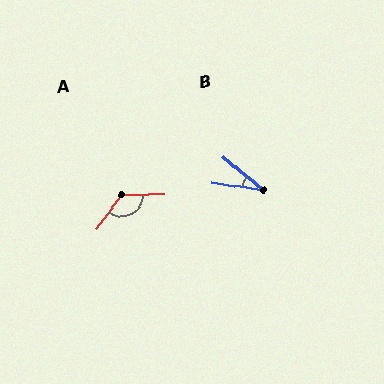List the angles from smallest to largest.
B (32°), A (128°).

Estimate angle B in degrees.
Approximately 32 degrees.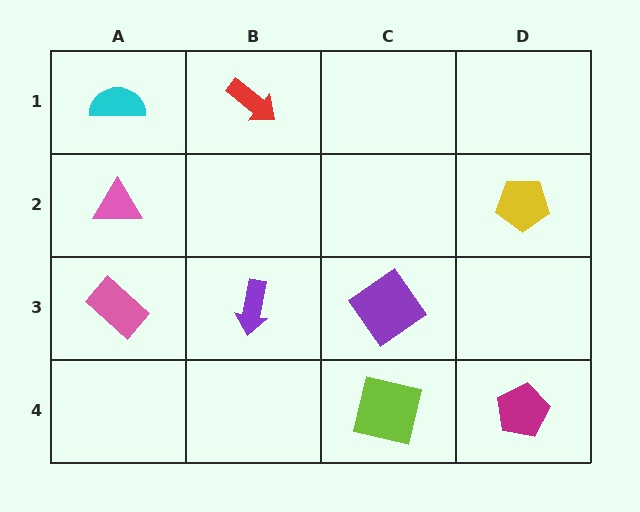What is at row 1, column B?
A red arrow.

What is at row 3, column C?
A purple diamond.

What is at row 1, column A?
A cyan semicircle.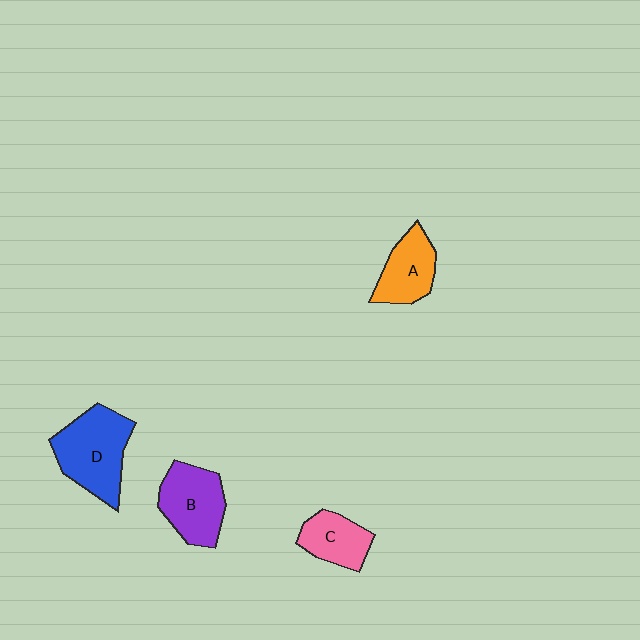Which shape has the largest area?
Shape D (blue).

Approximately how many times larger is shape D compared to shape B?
Approximately 1.2 times.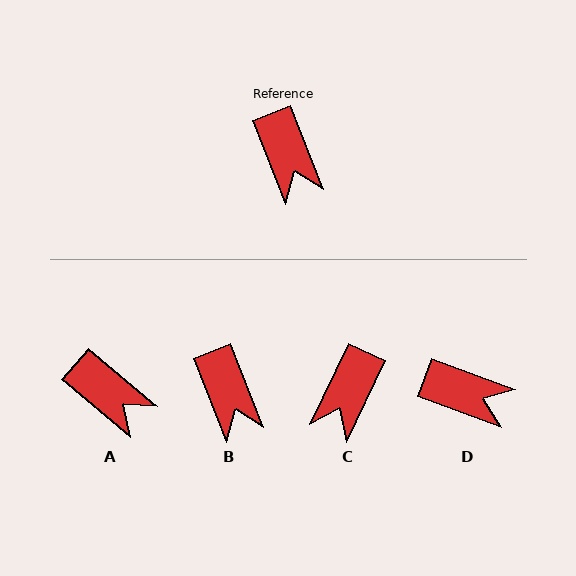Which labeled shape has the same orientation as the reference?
B.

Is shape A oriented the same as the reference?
No, it is off by about 29 degrees.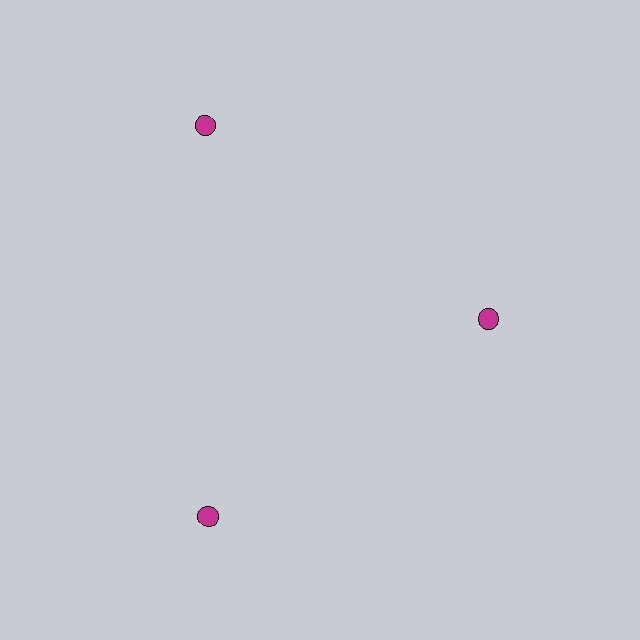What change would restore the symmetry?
The symmetry would be restored by moving it outward, back onto the ring so that all 3 circles sit at equal angles and equal distance from the center.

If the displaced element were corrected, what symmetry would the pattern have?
It would have 3-fold rotational symmetry — the pattern would map onto itself every 120 degrees.